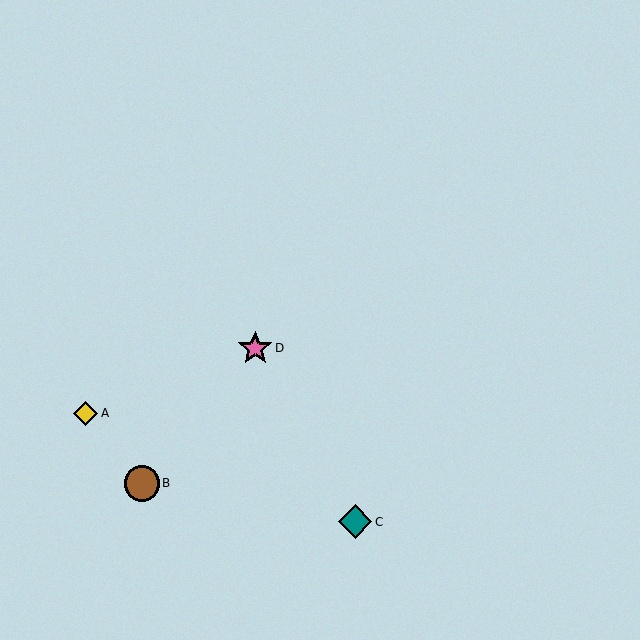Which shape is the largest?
The brown circle (labeled B) is the largest.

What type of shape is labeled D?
Shape D is a pink star.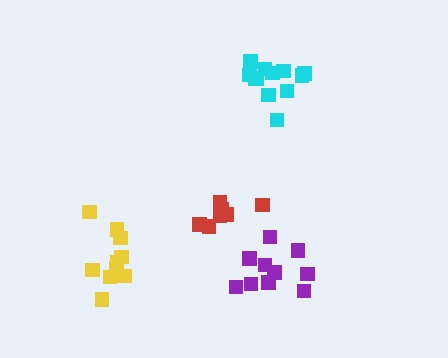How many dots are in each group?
Group 1: 13 dots, Group 2: 10 dots, Group 3: 7 dots, Group 4: 10 dots (40 total).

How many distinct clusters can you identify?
There are 4 distinct clusters.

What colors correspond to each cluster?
The clusters are colored: cyan, yellow, red, purple.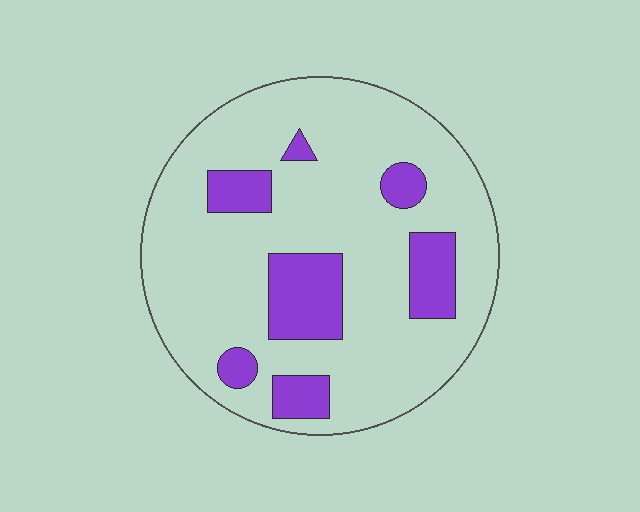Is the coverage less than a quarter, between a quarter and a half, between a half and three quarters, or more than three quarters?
Less than a quarter.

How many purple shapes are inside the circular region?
7.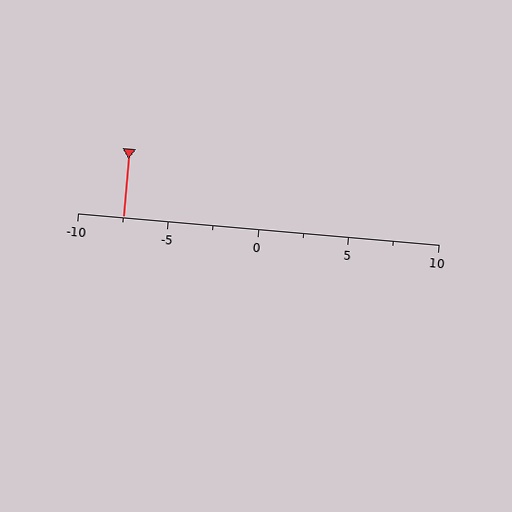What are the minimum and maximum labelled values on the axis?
The axis runs from -10 to 10.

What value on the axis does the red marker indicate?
The marker indicates approximately -7.5.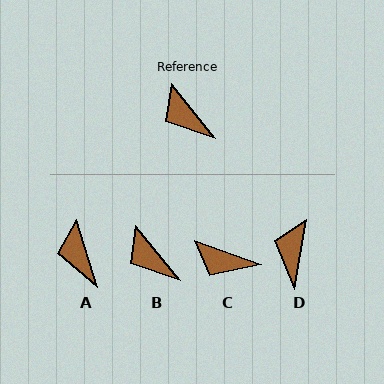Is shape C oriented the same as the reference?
No, it is off by about 32 degrees.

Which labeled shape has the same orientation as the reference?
B.